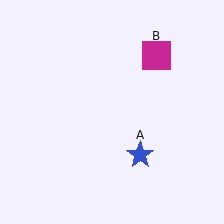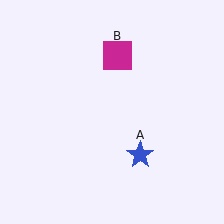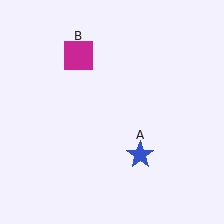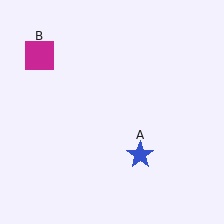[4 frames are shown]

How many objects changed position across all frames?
1 object changed position: magenta square (object B).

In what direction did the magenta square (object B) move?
The magenta square (object B) moved left.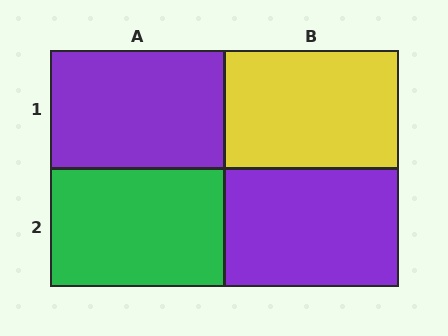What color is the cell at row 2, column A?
Green.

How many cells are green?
1 cell is green.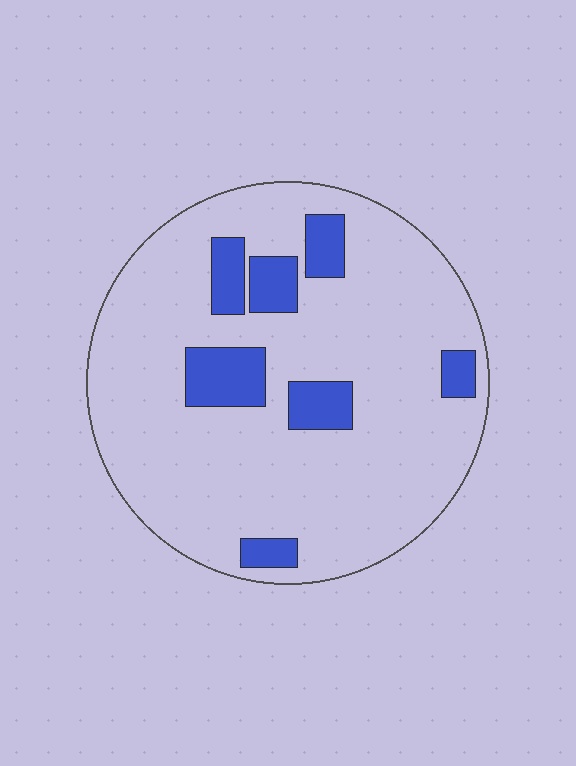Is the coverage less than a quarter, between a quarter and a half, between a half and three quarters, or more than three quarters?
Less than a quarter.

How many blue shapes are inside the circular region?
7.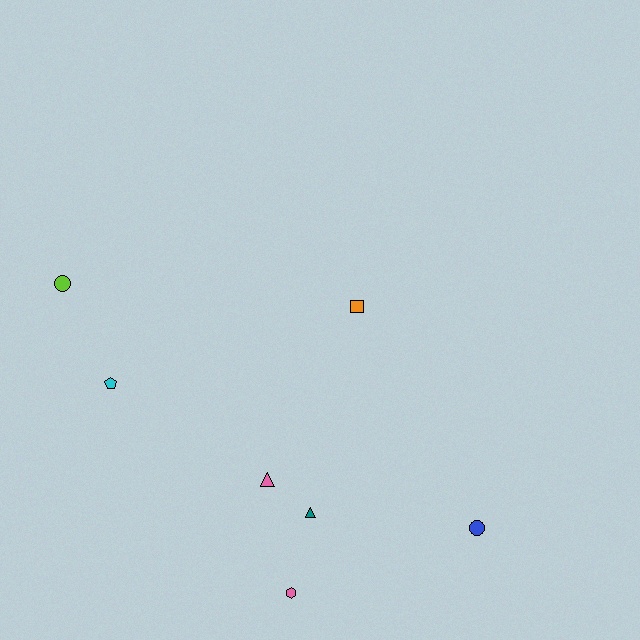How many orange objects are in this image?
There is 1 orange object.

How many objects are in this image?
There are 7 objects.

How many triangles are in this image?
There are 2 triangles.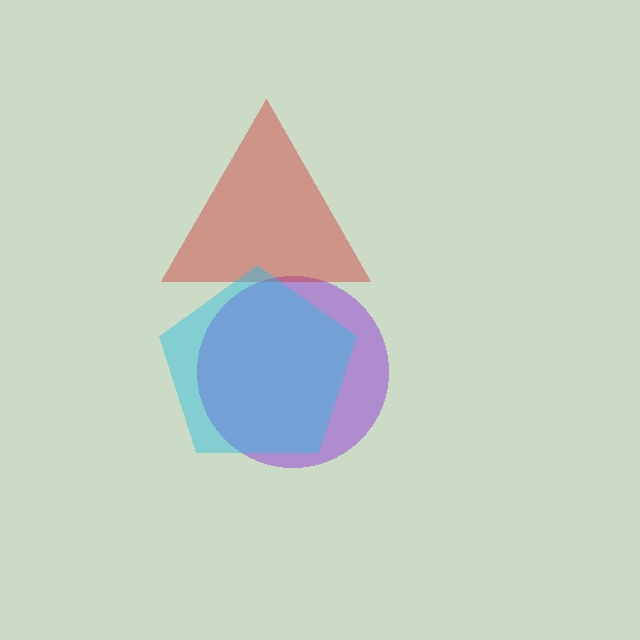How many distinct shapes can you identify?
There are 3 distinct shapes: a purple circle, a red triangle, a cyan pentagon.